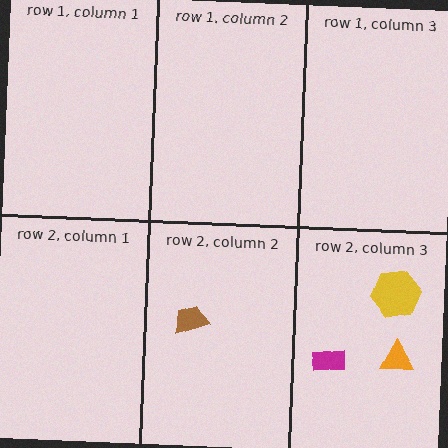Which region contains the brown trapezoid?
The row 2, column 2 region.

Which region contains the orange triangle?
The row 2, column 3 region.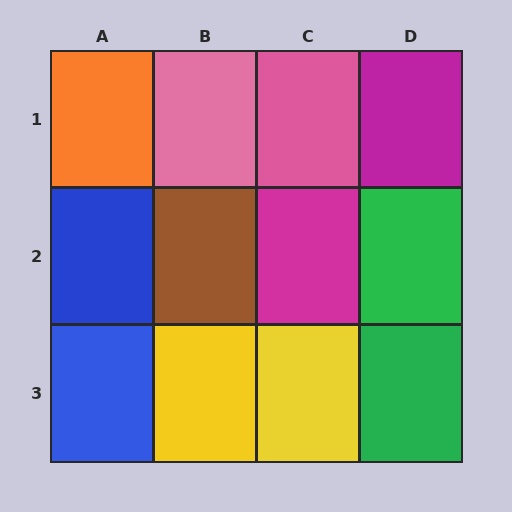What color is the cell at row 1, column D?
Magenta.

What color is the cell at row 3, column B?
Yellow.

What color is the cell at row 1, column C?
Pink.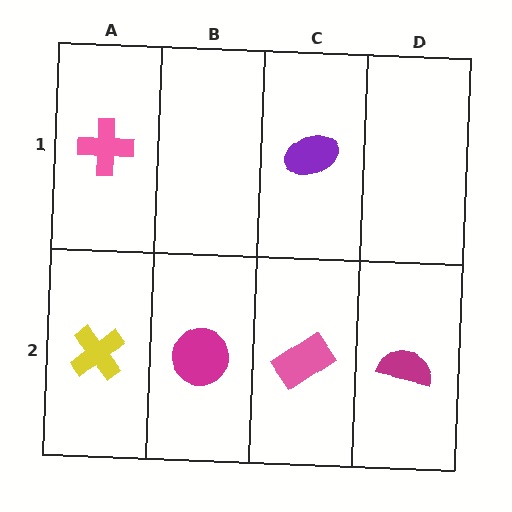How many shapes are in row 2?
4 shapes.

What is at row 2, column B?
A magenta circle.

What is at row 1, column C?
A purple ellipse.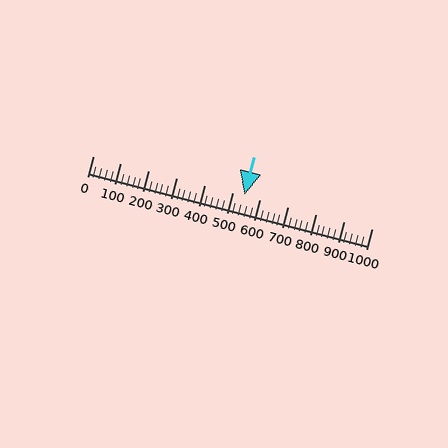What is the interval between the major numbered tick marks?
The major tick marks are spaced 100 units apart.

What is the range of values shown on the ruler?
The ruler shows values from 0 to 1000.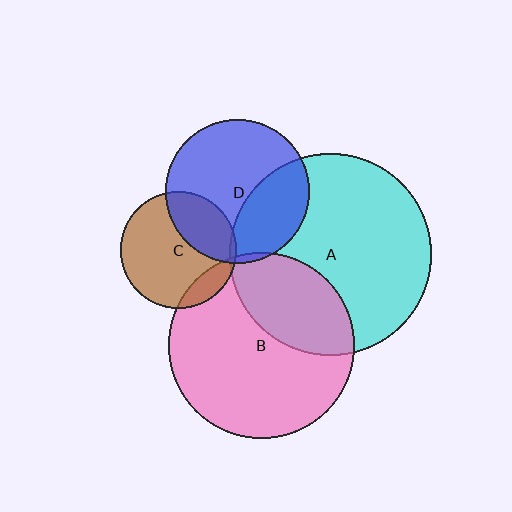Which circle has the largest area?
Circle A (cyan).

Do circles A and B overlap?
Yes.